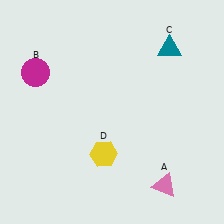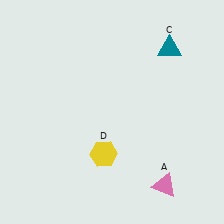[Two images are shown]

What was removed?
The magenta circle (B) was removed in Image 2.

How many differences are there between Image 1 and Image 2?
There is 1 difference between the two images.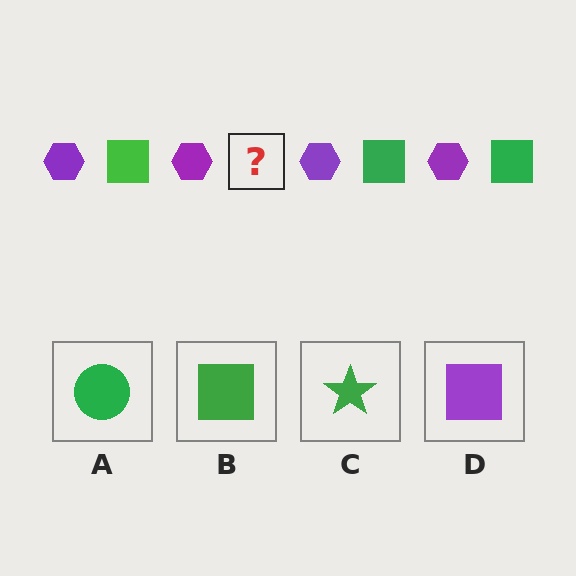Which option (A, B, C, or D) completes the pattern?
B.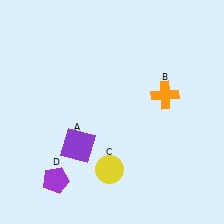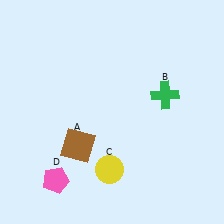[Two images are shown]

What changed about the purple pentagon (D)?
In Image 1, D is purple. In Image 2, it changed to pink.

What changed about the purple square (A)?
In Image 1, A is purple. In Image 2, it changed to brown.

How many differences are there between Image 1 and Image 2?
There are 3 differences between the two images.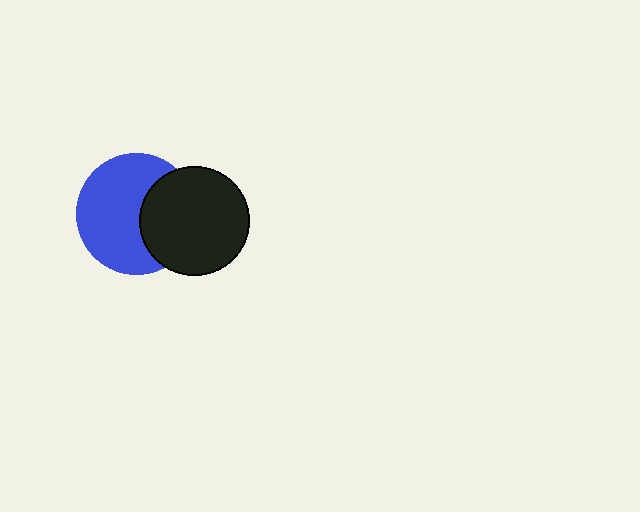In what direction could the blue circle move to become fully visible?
The blue circle could move left. That would shift it out from behind the black circle entirely.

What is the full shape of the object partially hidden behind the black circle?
The partially hidden object is a blue circle.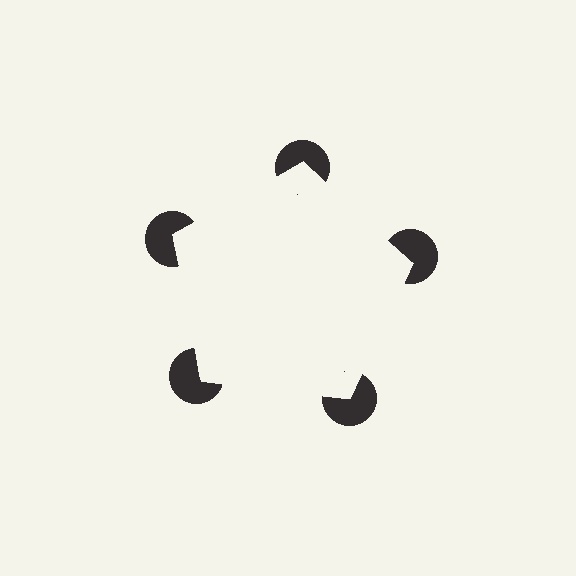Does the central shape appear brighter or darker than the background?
It typically appears slightly brighter than the background, even though no actual brightness change is drawn.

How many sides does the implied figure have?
5 sides.